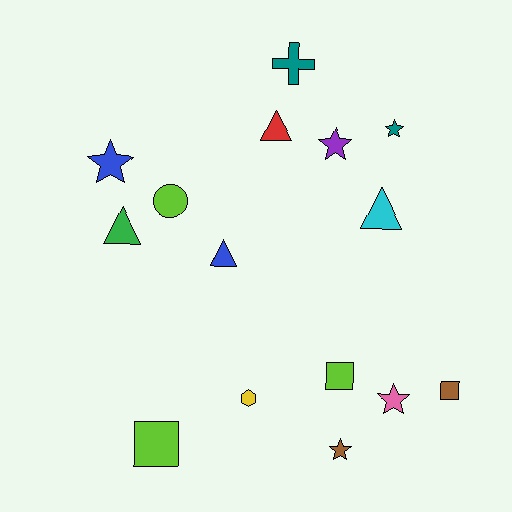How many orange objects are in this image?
There are no orange objects.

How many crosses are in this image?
There is 1 cross.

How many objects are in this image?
There are 15 objects.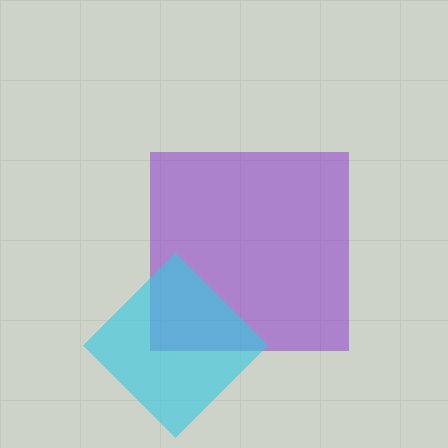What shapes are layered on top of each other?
The layered shapes are: a purple square, a cyan diamond.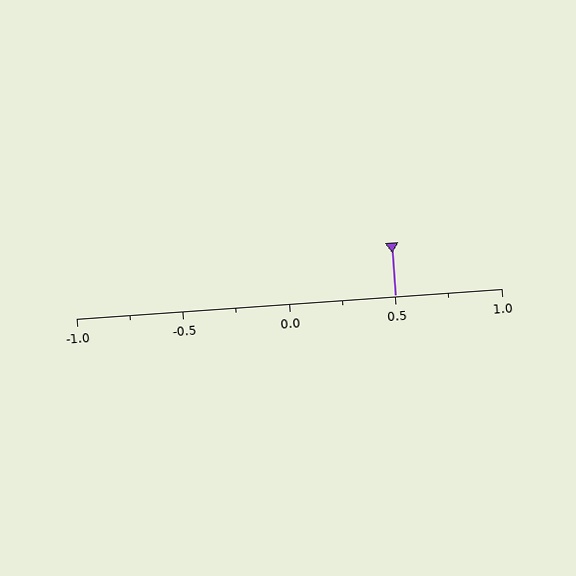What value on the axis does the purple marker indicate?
The marker indicates approximately 0.5.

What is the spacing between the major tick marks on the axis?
The major ticks are spaced 0.5 apart.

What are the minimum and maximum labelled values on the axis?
The axis runs from -1.0 to 1.0.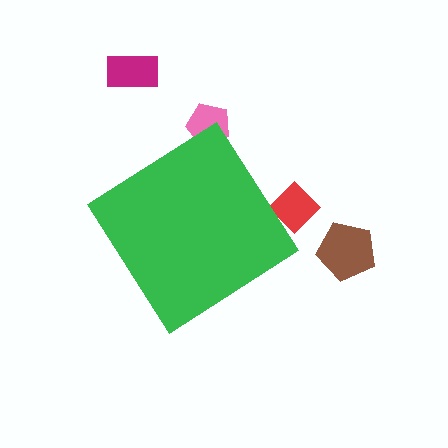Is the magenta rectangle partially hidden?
No, the magenta rectangle is fully visible.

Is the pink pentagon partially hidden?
Yes, the pink pentagon is partially hidden behind the green diamond.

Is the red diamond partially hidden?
Yes, the red diamond is partially hidden behind the green diamond.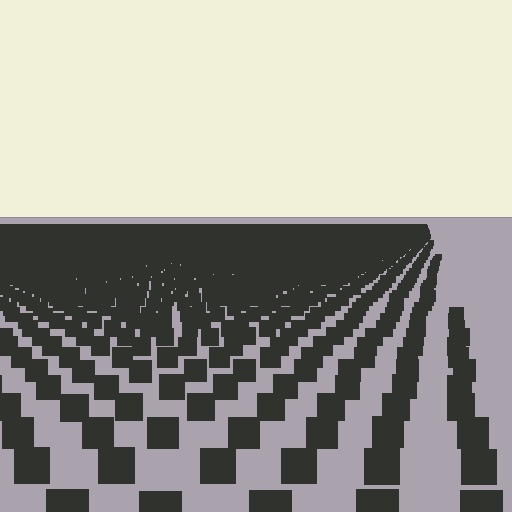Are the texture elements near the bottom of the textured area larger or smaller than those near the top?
Larger. Near the bottom, elements are closer to the viewer and appear at a bigger on-screen size.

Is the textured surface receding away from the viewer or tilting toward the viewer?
The surface is receding away from the viewer. Texture elements get smaller and denser toward the top.